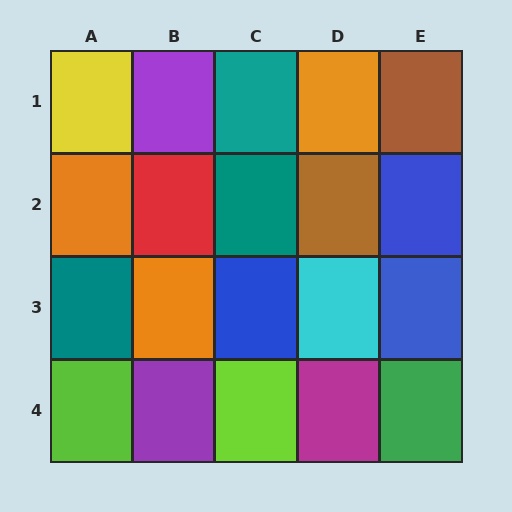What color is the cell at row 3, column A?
Teal.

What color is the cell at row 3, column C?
Blue.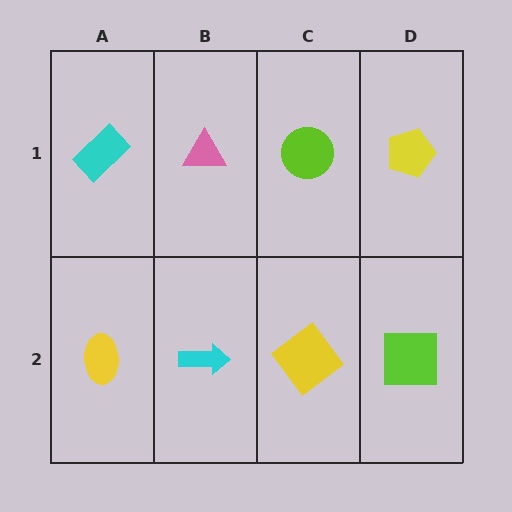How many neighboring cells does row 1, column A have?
2.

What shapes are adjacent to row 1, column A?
A yellow ellipse (row 2, column A), a pink triangle (row 1, column B).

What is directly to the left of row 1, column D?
A lime circle.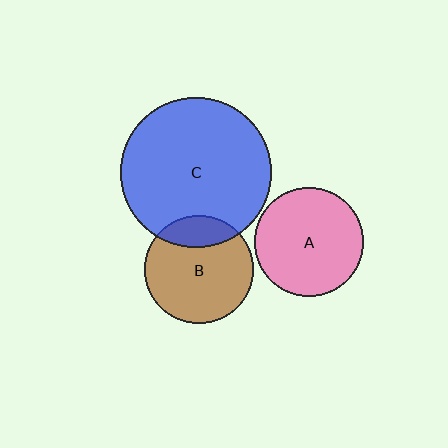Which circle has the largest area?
Circle C (blue).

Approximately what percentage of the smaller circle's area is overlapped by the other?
Approximately 20%.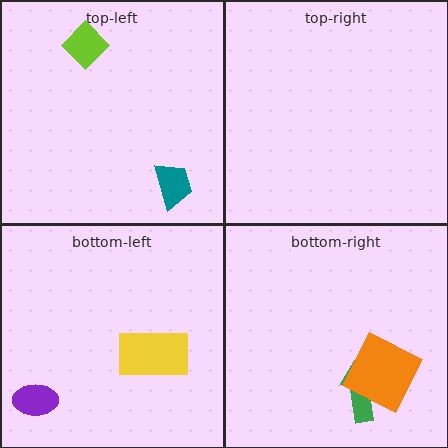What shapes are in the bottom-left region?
The yellow rectangle, the purple ellipse.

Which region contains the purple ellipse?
The bottom-left region.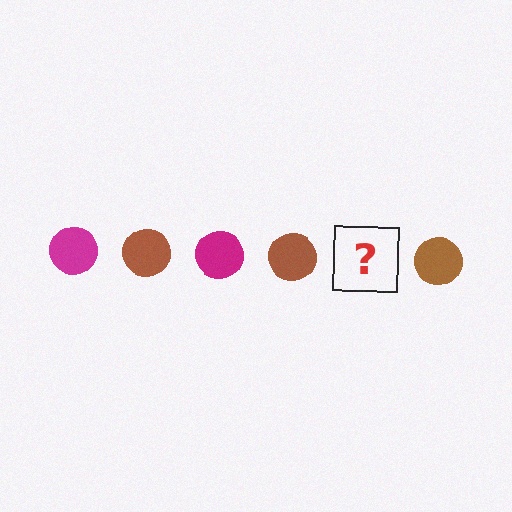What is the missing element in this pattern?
The missing element is a magenta circle.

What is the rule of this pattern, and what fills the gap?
The rule is that the pattern cycles through magenta, brown circles. The gap should be filled with a magenta circle.